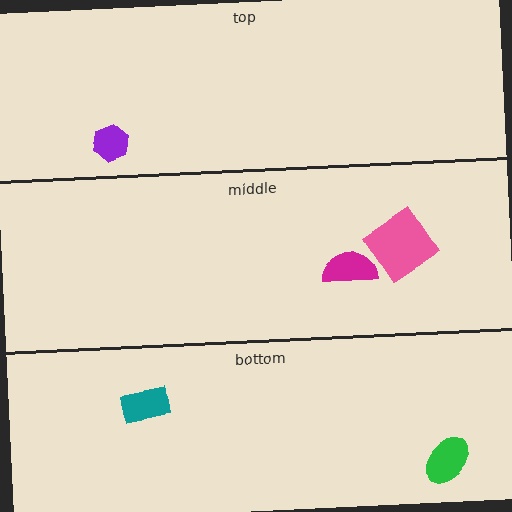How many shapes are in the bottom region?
2.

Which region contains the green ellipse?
The bottom region.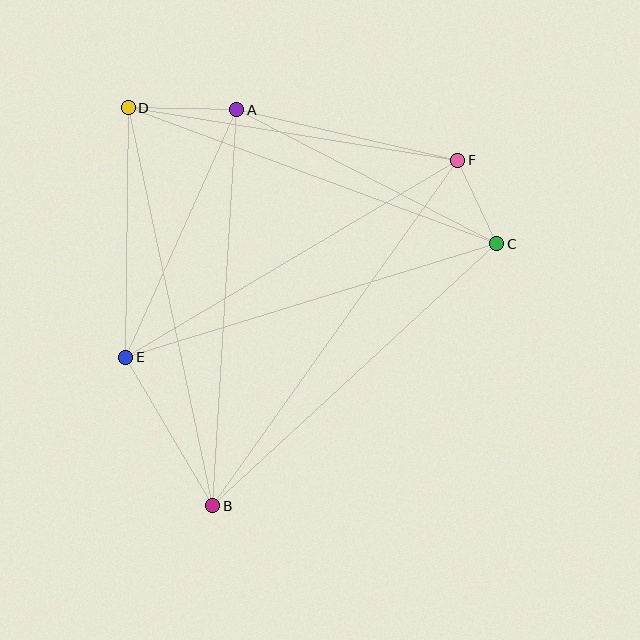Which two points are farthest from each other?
Points B and F are farthest from each other.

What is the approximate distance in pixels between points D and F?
The distance between D and F is approximately 334 pixels.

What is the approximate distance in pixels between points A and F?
The distance between A and F is approximately 227 pixels.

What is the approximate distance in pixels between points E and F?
The distance between E and F is approximately 386 pixels.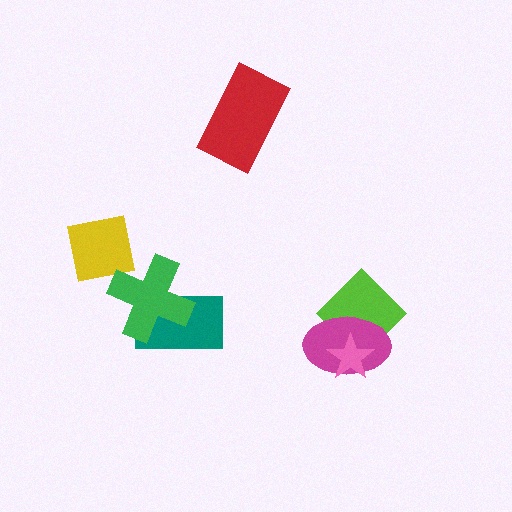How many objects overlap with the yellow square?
0 objects overlap with the yellow square.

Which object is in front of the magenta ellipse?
The pink star is in front of the magenta ellipse.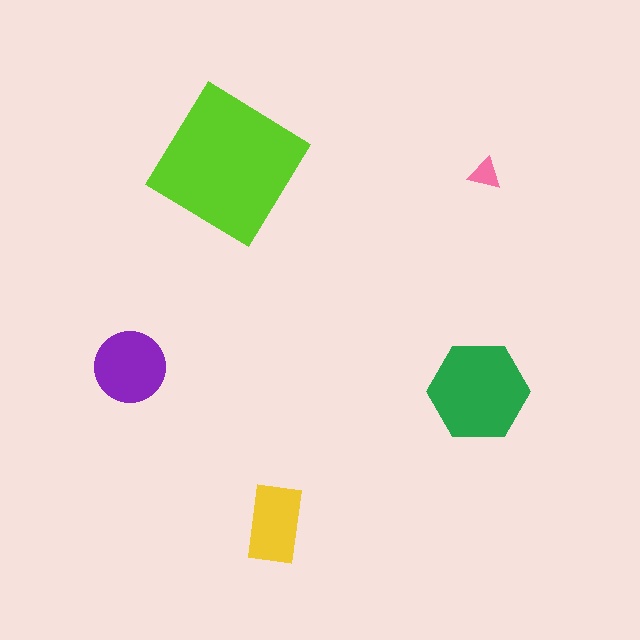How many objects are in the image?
There are 5 objects in the image.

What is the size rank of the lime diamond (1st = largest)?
1st.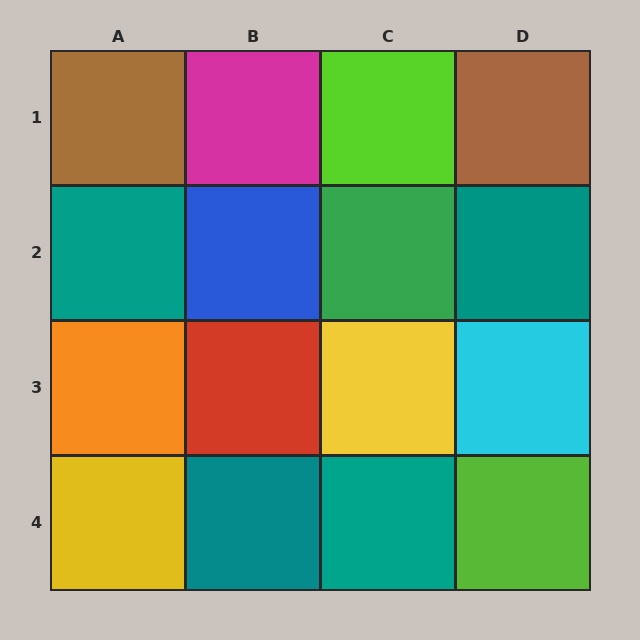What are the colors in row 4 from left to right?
Yellow, teal, teal, lime.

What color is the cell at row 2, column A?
Teal.